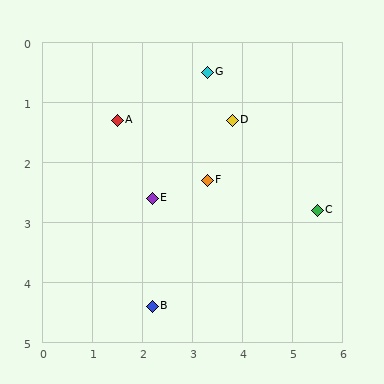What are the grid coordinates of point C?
Point C is at approximately (5.5, 2.8).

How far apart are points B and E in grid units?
Points B and E are about 1.8 grid units apart.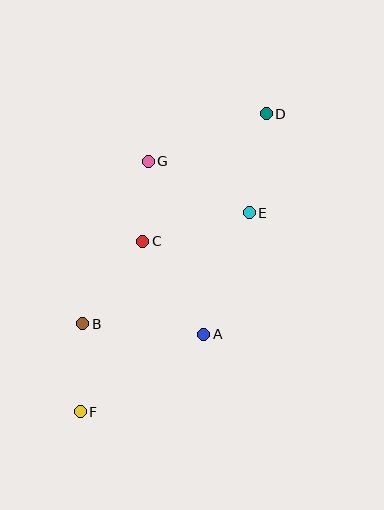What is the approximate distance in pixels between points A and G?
The distance between A and G is approximately 182 pixels.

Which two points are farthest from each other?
Points D and F are farthest from each other.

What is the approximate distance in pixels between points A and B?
The distance between A and B is approximately 122 pixels.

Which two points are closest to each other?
Points C and G are closest to each other.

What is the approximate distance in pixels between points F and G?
The distance between F and G is approximately 260 pixels.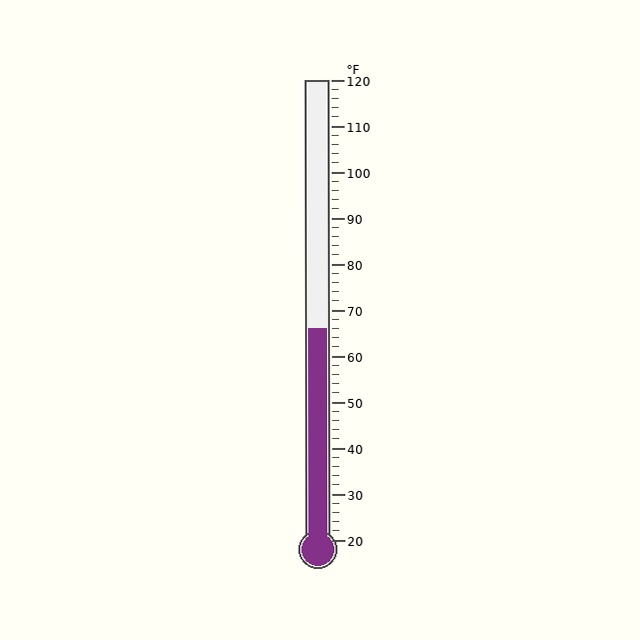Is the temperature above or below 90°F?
The temperature is below 90°F.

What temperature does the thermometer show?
The thermometer shows approximately 66°F.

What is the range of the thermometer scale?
The thermometer scale ranges from 20°F to 120°F.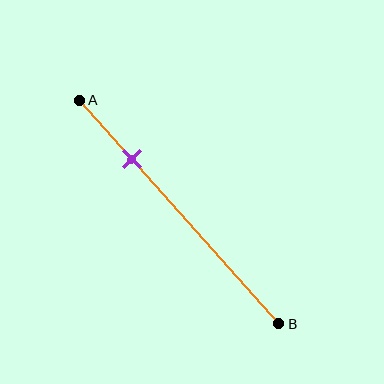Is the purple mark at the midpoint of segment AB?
No, the mark is at about 25% from A, not at the 50% midpoint.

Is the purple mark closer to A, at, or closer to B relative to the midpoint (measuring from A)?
The purple mark is closer to point A than the midpoint of segment AB.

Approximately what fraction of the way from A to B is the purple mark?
The purple mark is approximately 25% of the way from A to B.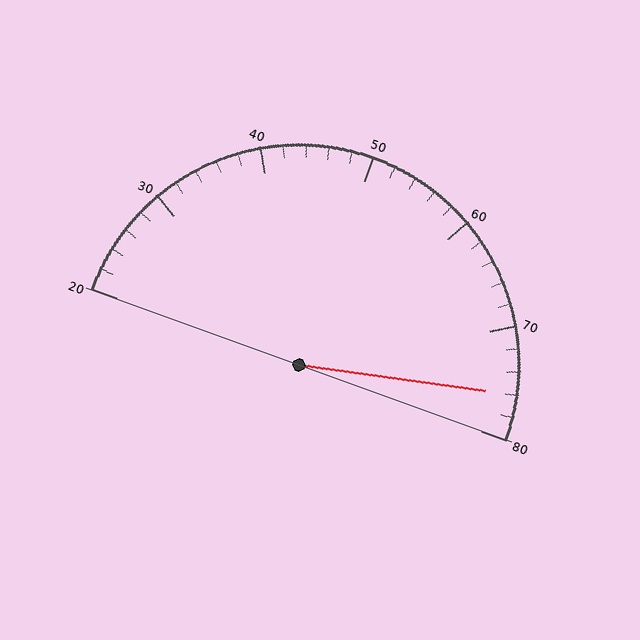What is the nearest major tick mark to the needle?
The nearest major tick mark is 80.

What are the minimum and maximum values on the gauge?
The gauge ranges from 20 to 80.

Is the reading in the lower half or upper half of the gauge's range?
The reading is in the upper half of the range (20 to 80).